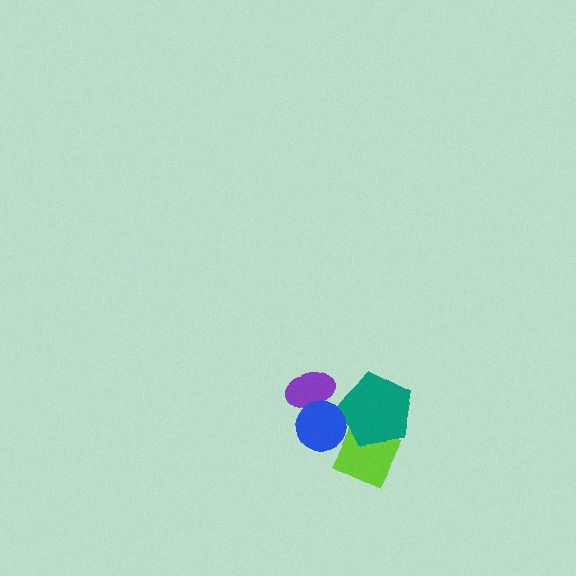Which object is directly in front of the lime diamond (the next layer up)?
The teal pentagon is directly in front of the lime diamond.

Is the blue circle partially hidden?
No, no other shape covers it.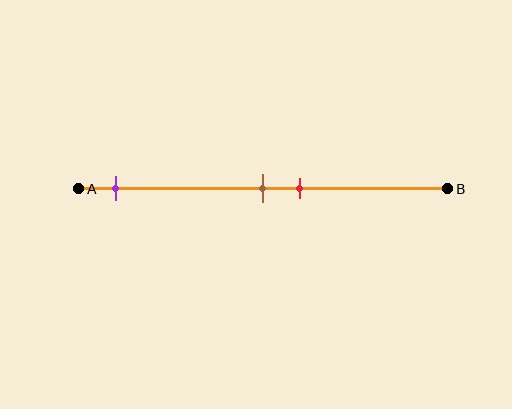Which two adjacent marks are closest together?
The brown and red marks are the closest adjacent pair.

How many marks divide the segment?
There are 3 marks dividing the segment.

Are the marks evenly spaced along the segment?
No, the marks are not evenly spaced.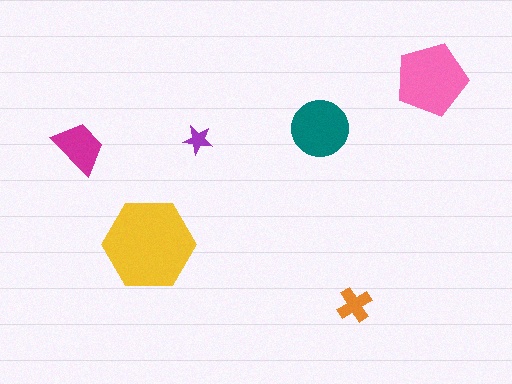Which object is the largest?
The yellow hexagon.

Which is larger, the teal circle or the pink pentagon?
The pink pentagon.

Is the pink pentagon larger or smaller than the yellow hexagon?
Smaller.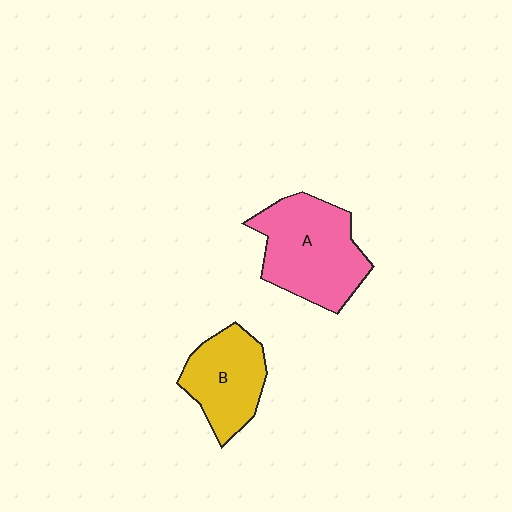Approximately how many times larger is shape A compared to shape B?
Approximately 1.4 times.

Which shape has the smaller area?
Shape B (yellow).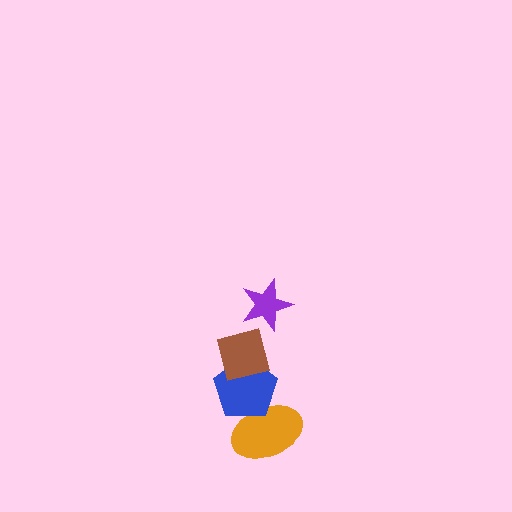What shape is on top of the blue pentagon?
The brown square is on top of the blue pentagon.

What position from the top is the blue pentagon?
The blue pentagon is 3rd from the top.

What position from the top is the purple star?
The purple star is 1st from the top.